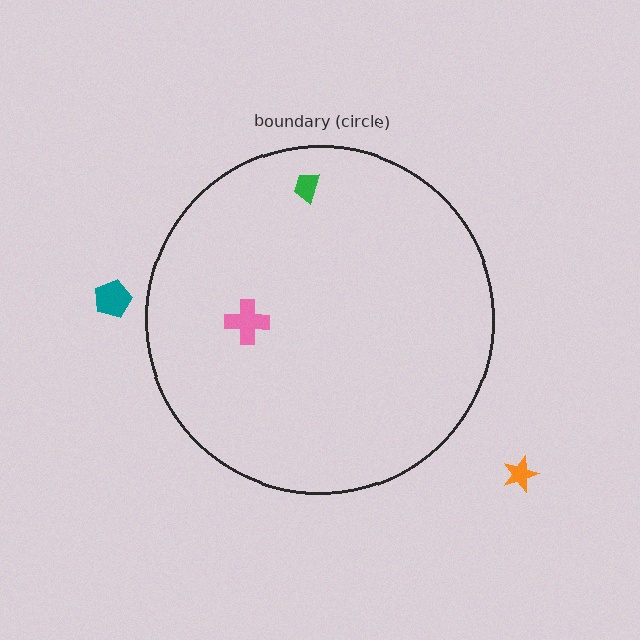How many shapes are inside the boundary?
2 inside, 2 outside.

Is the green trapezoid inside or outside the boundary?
Inside.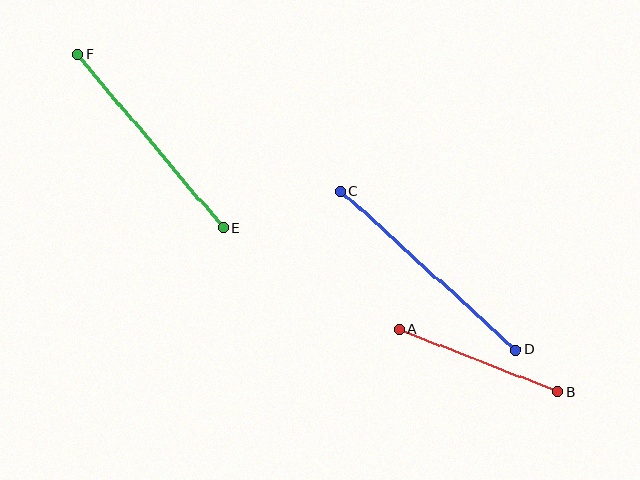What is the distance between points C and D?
The distance is approximately 237 pixels.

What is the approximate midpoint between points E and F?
The midpoint is at approximately (150, 141) pixels.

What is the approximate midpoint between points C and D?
The midpoint is at approximately (429, 270) pixels.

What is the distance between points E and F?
The distance is approximately 227 pixels.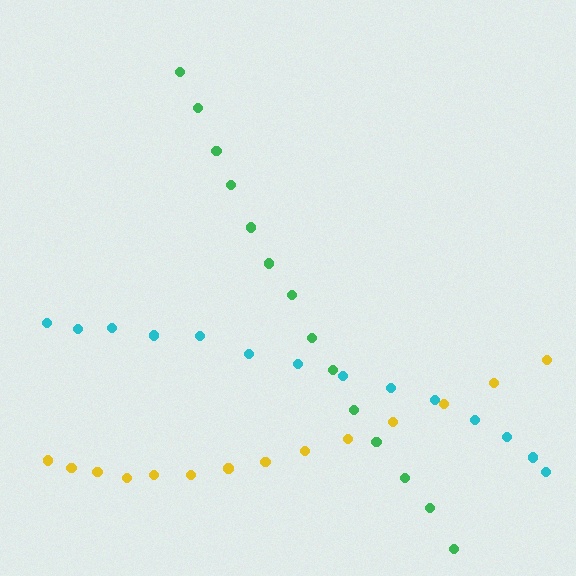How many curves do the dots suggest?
There are 3 distinct paths.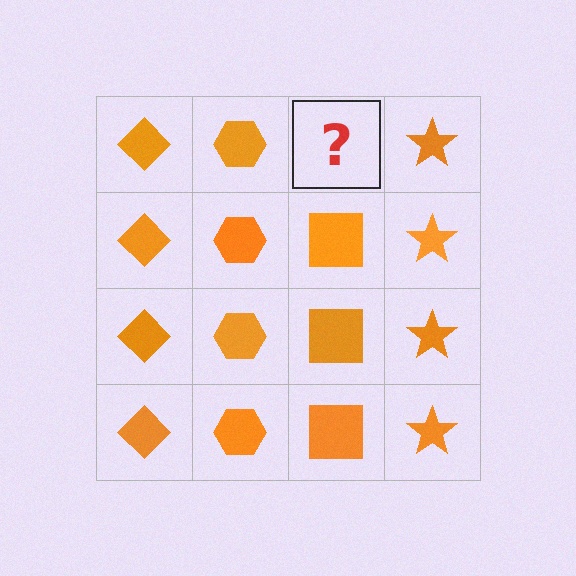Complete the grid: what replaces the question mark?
The question mark should be replaced with an orange square.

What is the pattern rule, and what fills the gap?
The rule is that each column has a consistent shape. The gap should be filled with an orange square.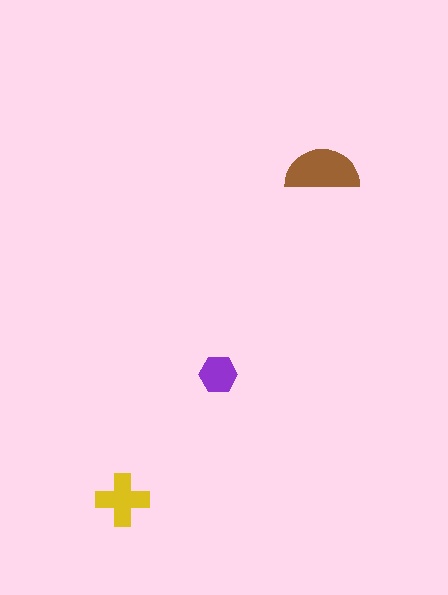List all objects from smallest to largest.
The purple hexagon, the yellow cross, the brown semicircle.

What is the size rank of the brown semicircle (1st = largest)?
1st.